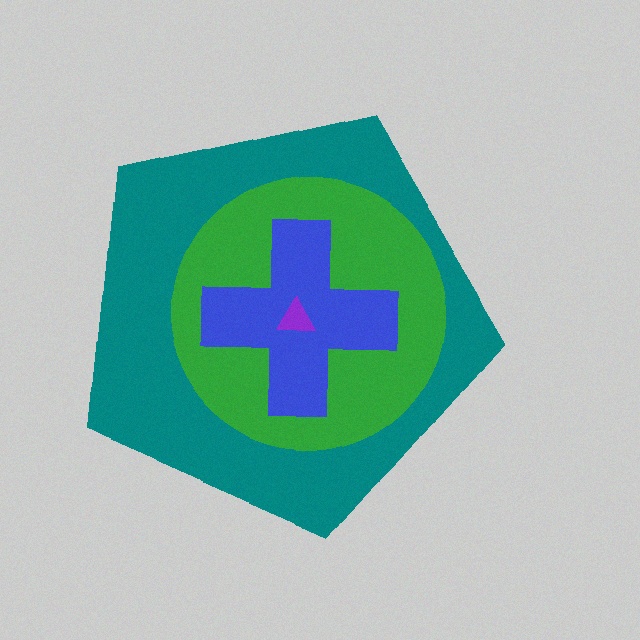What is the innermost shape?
The purple triangle.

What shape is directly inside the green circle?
The blue cross.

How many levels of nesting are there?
4.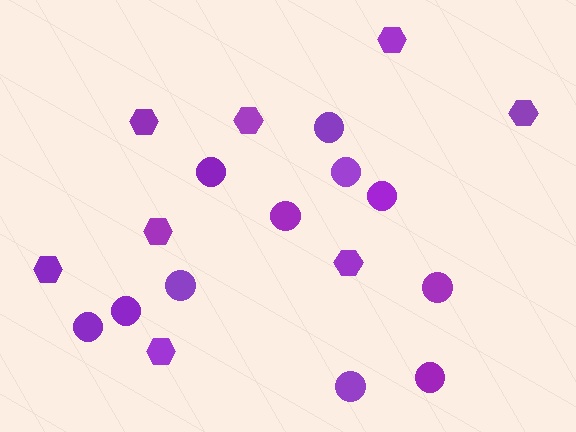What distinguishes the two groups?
There are 2 groups: one group of hexagons (8) and one group of circles (11).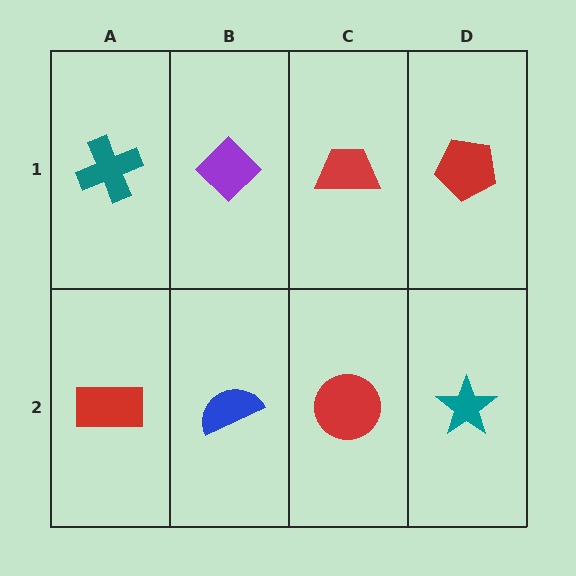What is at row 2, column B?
A blue semicircle.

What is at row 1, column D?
A red pentagon.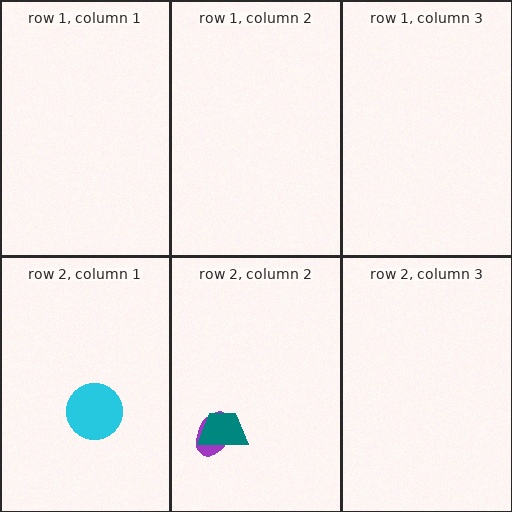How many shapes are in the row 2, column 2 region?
2.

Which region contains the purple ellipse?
The row 2, column 2 region.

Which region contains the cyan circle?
The row 2, column 1 region.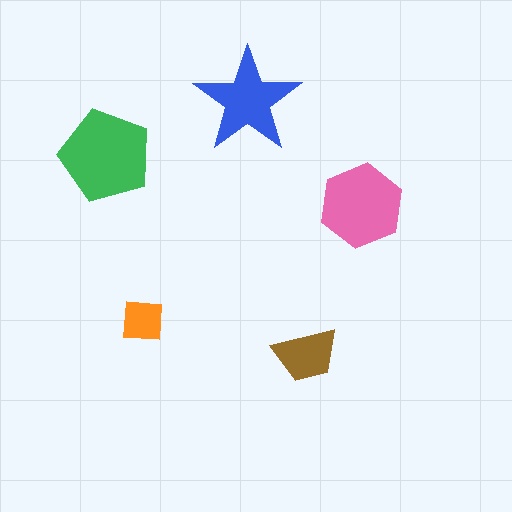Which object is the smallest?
The orange square.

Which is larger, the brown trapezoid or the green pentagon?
The green pentagon.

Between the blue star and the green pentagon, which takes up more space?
The green pentagon.